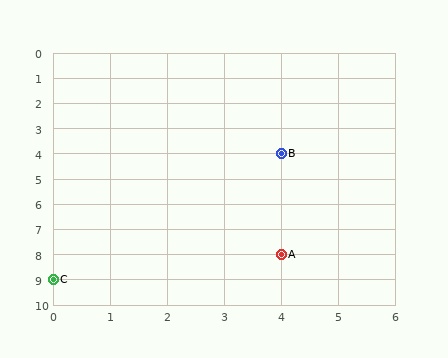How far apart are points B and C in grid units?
Points B and C are 4 columns and 5 rows apart (about 6.4 grid units diagonally).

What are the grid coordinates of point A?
Point A is at grid coordinates (4, 8).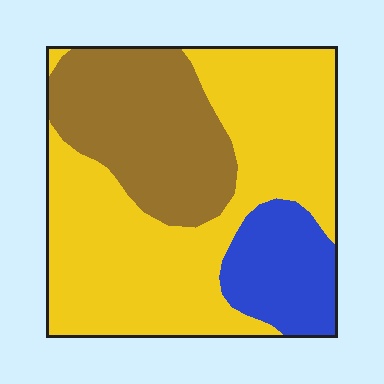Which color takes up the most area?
Yellow, at roughly 55%.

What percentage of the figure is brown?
Brown takes up about one quarter (1/4) of the figure.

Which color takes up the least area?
Blue, at roughly 15%.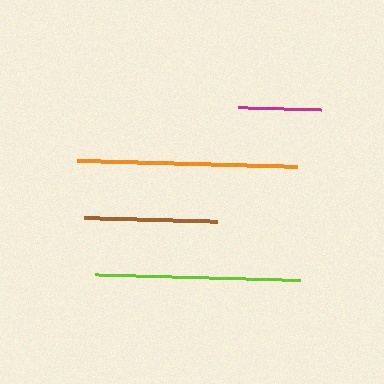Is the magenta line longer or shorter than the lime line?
The lime line is longer than the magenta line.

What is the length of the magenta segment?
The magenta segment is approximately 83 pixels long.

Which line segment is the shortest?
The magenta line is the shortest at approximately 83 pixels.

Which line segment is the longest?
The orange line is the longest at approximately 219 pixels.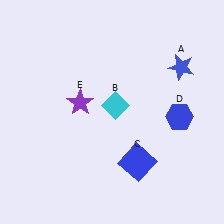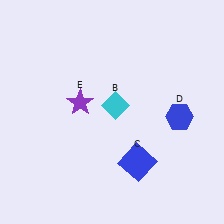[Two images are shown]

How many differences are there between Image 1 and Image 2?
There is 1 difference between the two images.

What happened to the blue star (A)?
The blue star (A) was removed in Image 2. It was in the top-right area of Image 1.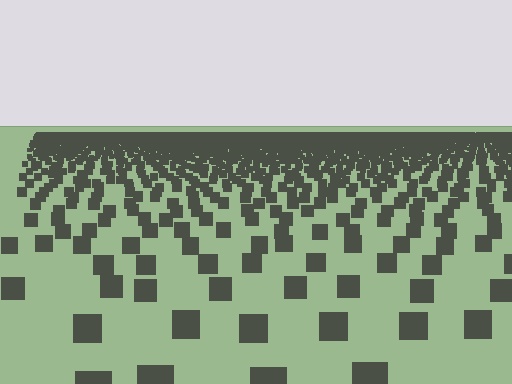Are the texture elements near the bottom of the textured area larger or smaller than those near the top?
Larger. Near the bottom, elements are closer to the viewer and appear at a bigger on-screen size.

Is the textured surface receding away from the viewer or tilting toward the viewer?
The surface is receding away from the viewer. Texture elements get smaller and denser toward the top.